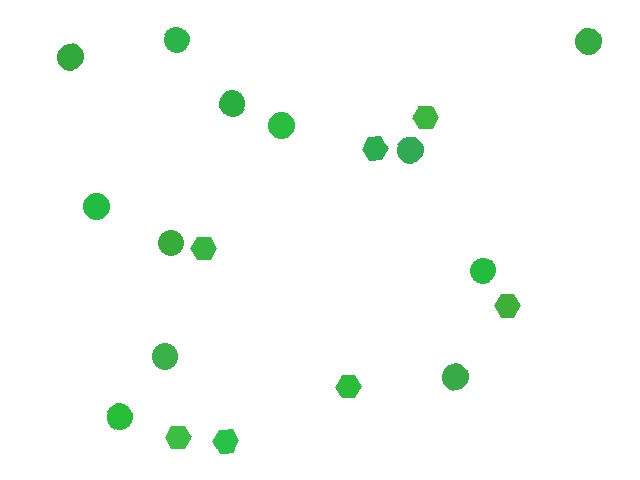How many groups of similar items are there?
There are 2 groups: one group of circles (12) and one group of hexagons (7).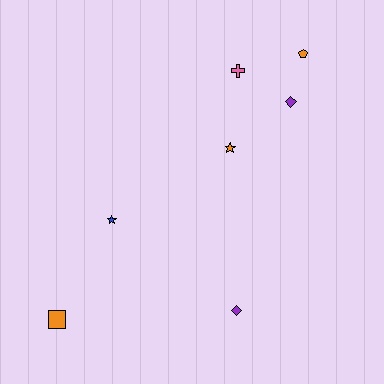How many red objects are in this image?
There are no red objects.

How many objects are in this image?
There are 7 objects.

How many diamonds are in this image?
There are 2 diamonds.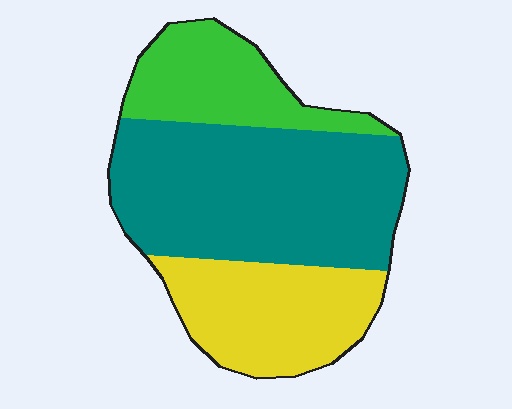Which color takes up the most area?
Teal, at roughly 50%.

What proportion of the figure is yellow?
Yellow takes up about one quarter (1/4) of the figure.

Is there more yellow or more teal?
Teal.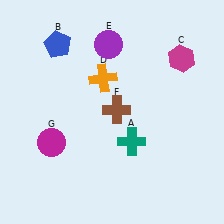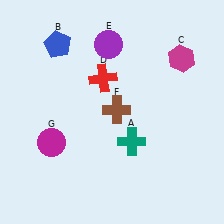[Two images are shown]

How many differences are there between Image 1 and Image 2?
There is 1 difference between the two images.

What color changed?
The cross (D) changed from orange in Image 1 to red in Image 2.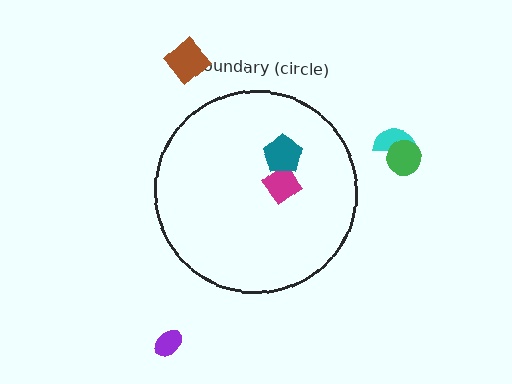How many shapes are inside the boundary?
2 inside, 4 outside.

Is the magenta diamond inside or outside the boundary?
Inside.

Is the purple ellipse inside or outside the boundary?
Outside.